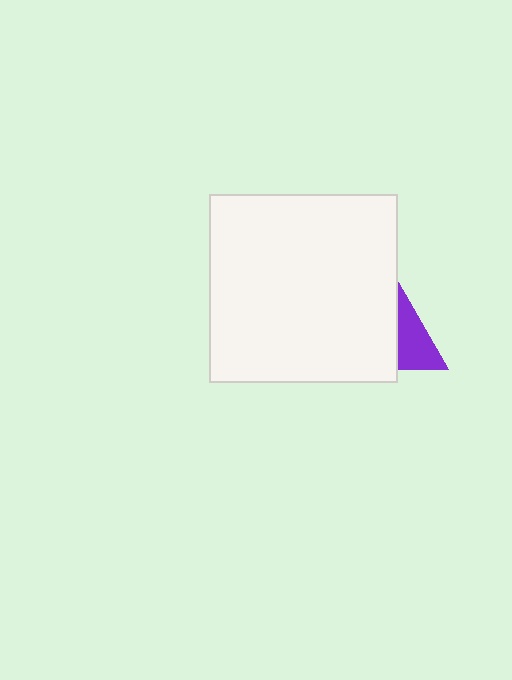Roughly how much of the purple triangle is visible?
A small part of it is visible (roughly 39%).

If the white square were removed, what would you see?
You would see the complete purple triangle.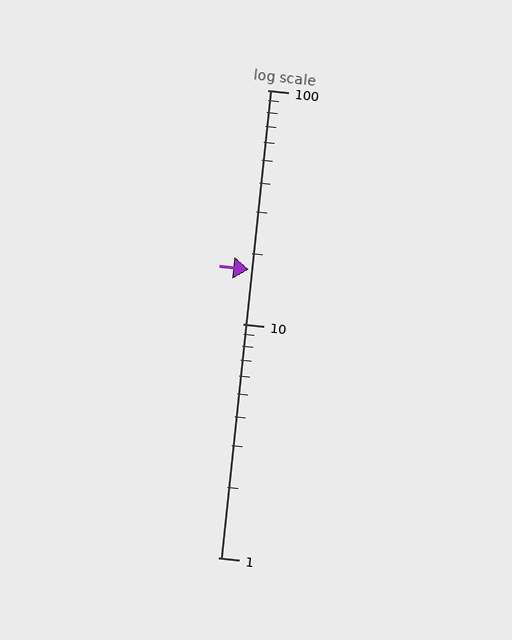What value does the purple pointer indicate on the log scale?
The pointer indicates approximately 17.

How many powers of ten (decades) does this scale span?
The scale spans 2 decades, from 1 to 100.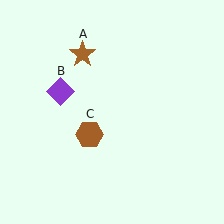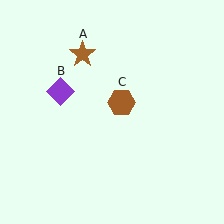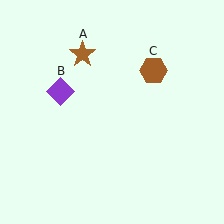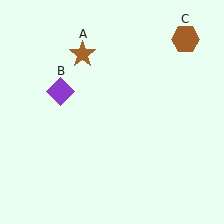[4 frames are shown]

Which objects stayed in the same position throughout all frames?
Brown star (object A) and purple diamond (object B) remained stationary.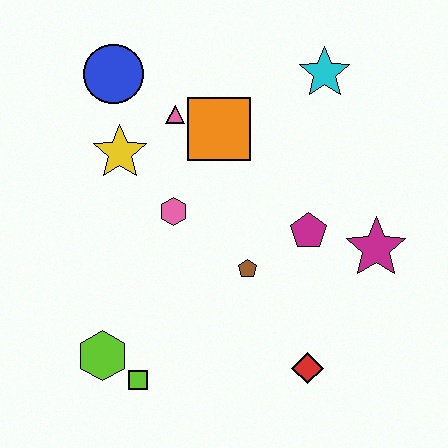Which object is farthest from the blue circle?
The red diamond is farthest from the blue circle.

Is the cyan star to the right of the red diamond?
Yes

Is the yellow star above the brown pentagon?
Yes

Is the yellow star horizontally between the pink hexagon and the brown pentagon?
No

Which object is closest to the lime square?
The lime hexagon is closest to the lime square.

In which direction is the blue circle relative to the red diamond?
The blue circle is above the red diamond.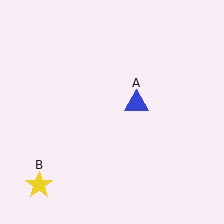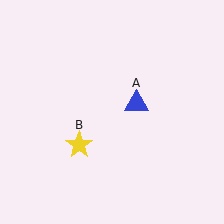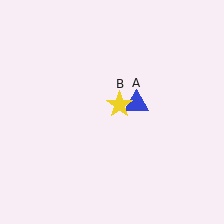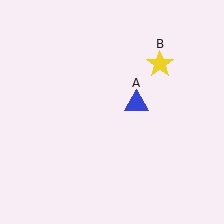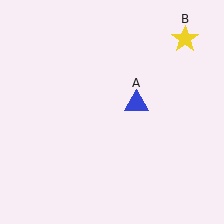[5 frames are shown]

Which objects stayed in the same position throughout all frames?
Blue triangle (object A) remained stationary.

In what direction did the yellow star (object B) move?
The yellow star (object B) moved up and to the right.